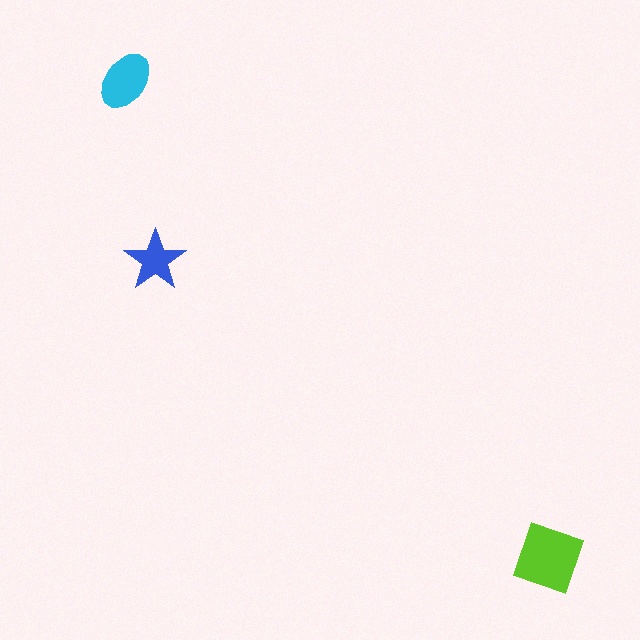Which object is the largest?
The lime diamond.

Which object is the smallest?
The blue star.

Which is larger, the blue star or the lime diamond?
The lime diamond.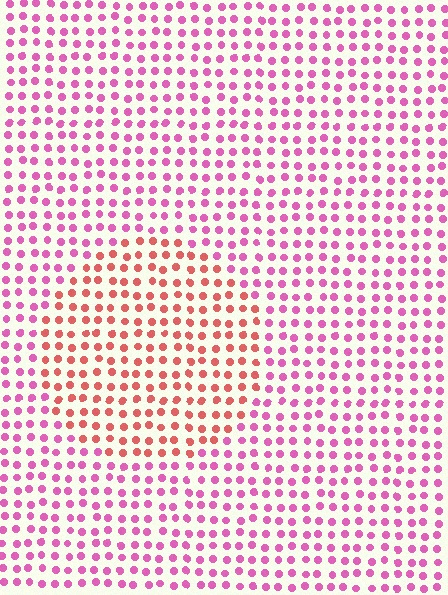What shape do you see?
I see a circle.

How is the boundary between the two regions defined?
The boundary is defined purely by a slight shift in hue (about 41 degrees). Spacing, size, and orientation are identical on both sides.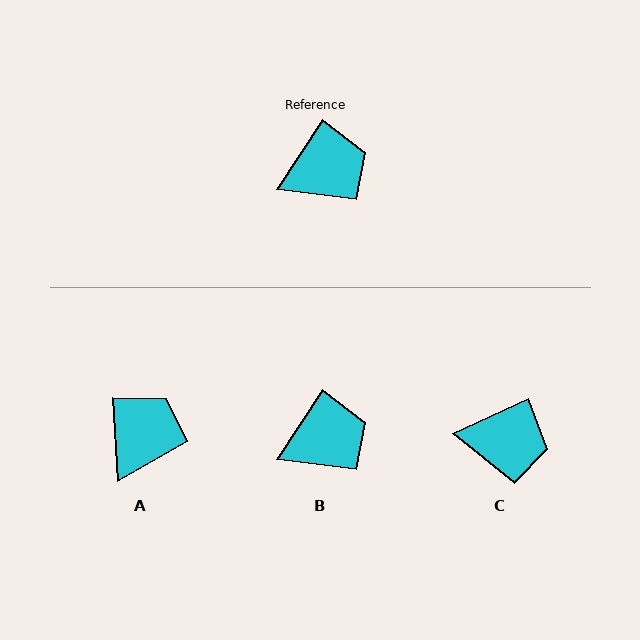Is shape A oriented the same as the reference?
No, it is off by about 37 degrees.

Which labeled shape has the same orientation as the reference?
B.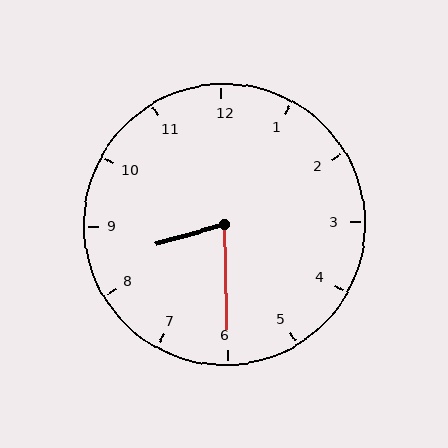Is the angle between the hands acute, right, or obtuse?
It is acute.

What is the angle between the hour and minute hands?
Approximately 75 degrees.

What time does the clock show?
8:30.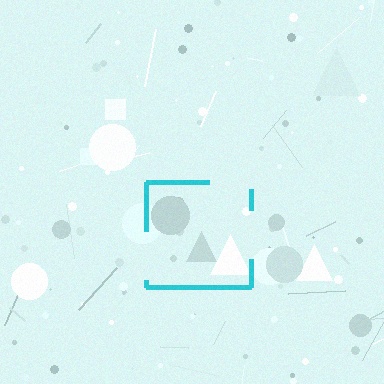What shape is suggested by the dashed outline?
The dashed outline suggests a square.